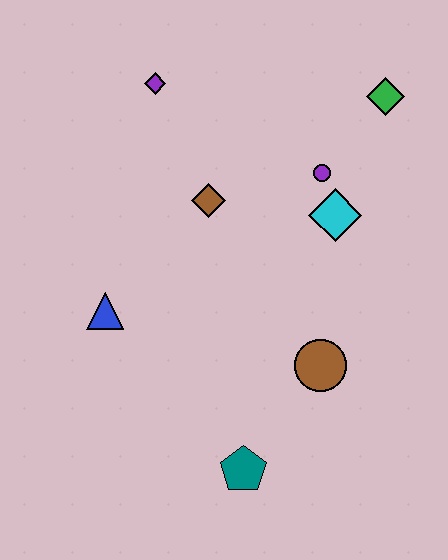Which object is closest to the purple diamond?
The brown diamond is closest to the purple diamond.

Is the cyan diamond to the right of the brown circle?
Yes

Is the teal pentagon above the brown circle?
No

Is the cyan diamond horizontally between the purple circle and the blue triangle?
No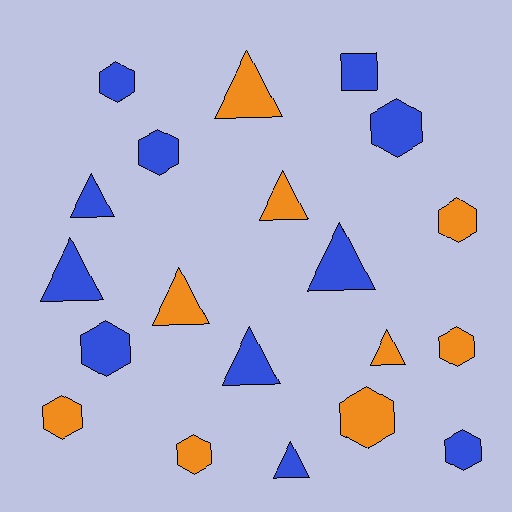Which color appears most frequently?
Blue, with 11 objects.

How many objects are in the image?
There are 20 objects.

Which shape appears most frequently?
Hexagon, with 10 objects.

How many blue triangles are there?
There are 5 blue triangles.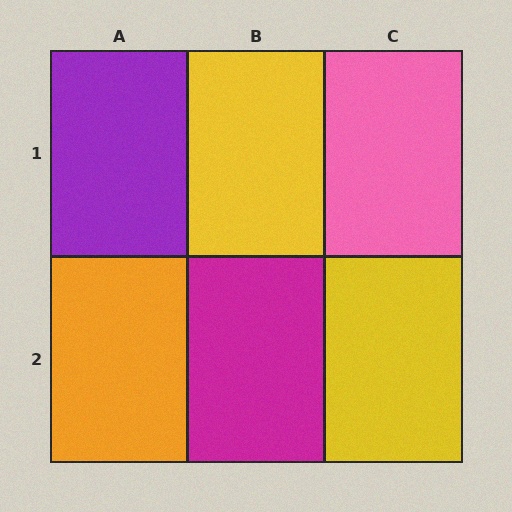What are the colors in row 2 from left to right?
Orange, magenta, yellow.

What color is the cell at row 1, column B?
Yellow.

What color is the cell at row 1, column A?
Purple.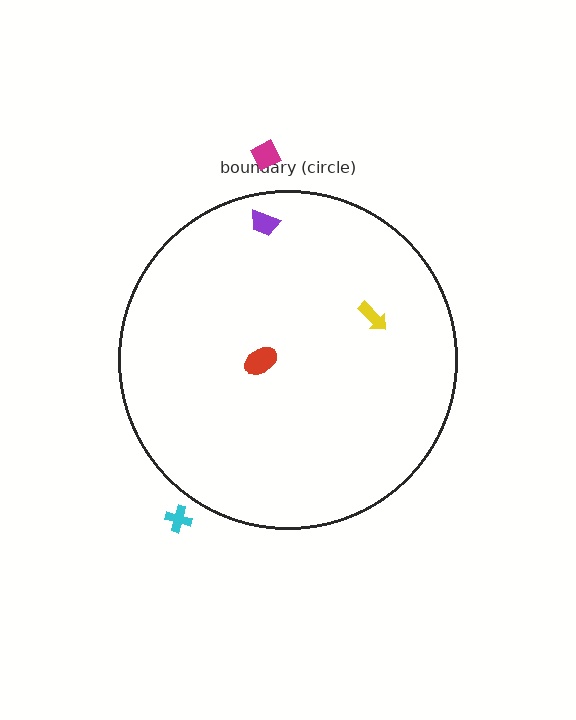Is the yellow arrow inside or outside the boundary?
Inside.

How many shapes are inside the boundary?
3 inside, 2 outside.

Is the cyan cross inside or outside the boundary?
Outside.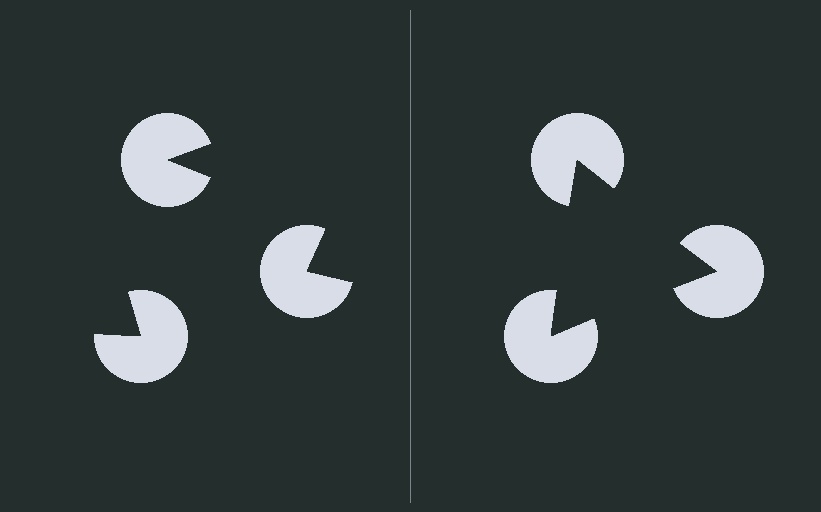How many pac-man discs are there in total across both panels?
6 — 3 on each side.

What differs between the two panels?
The pac-man discs are positioned identically on both sides; only the wedge orientations differ. On the right they align to a triangle; on the left they are misaligned.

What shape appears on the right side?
An illusory triangle.